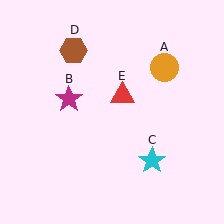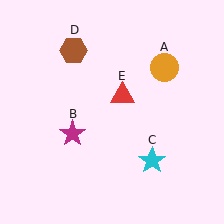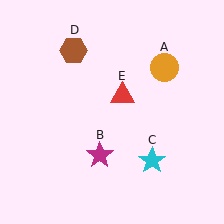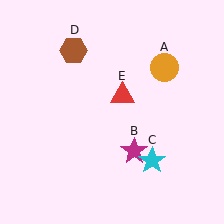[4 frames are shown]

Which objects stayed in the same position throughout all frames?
Orange circle (object A) and cyan star (object C) and brown hexagon (object D) and red triangle (object E) remained stationary.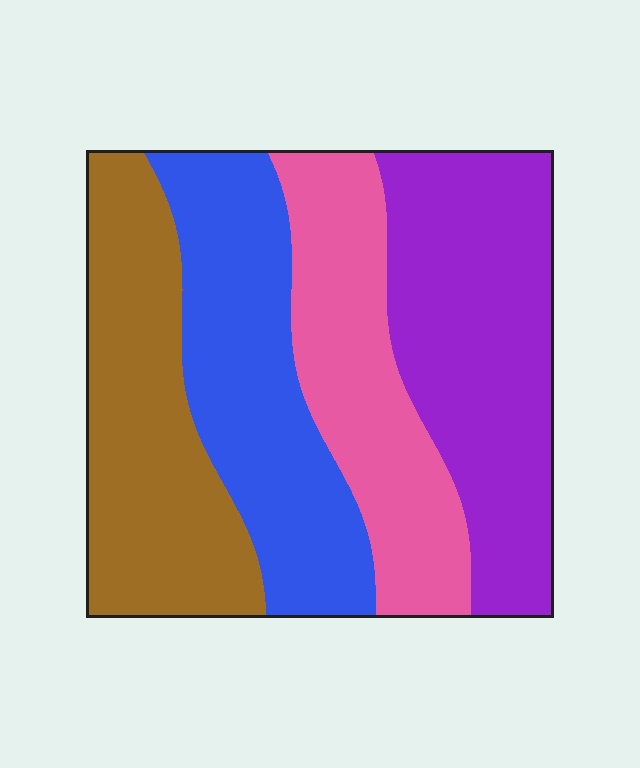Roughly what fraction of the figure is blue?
Blue takes up less than a quarter of the figure.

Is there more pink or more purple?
Purple.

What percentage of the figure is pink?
Pink covers 22% of the figure.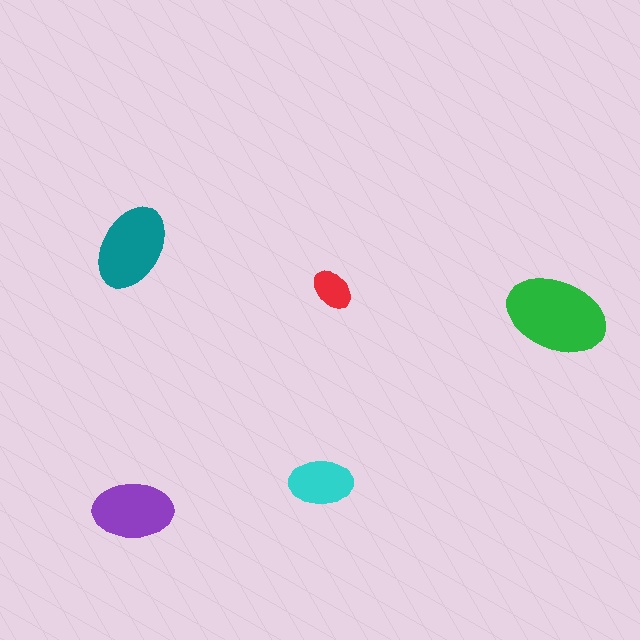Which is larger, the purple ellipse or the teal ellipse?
The teal one.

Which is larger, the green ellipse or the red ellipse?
The green one.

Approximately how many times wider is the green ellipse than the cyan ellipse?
About 1.5 times wider.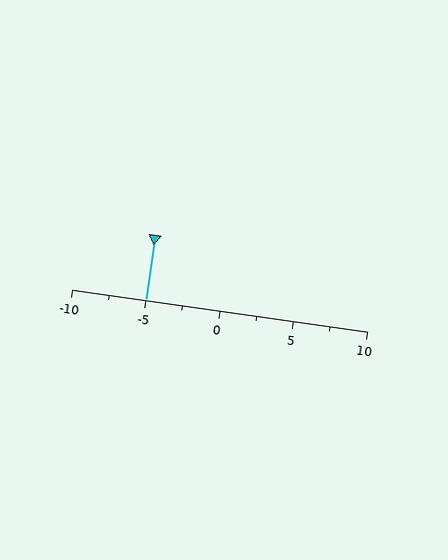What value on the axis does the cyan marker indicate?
The marker indicates approximately -5.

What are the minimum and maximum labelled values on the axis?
The axis runs from -10 to 10.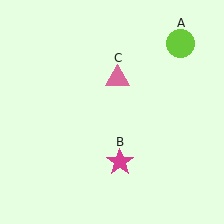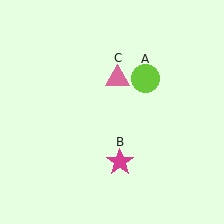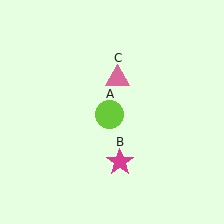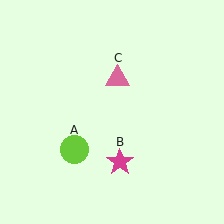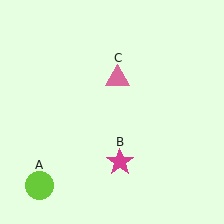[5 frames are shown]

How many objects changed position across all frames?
1 object changed position: lime circle (object A).